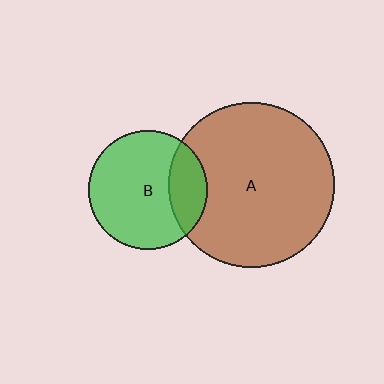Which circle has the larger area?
Circle A (brown).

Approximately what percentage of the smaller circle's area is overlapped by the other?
Approximately 25%.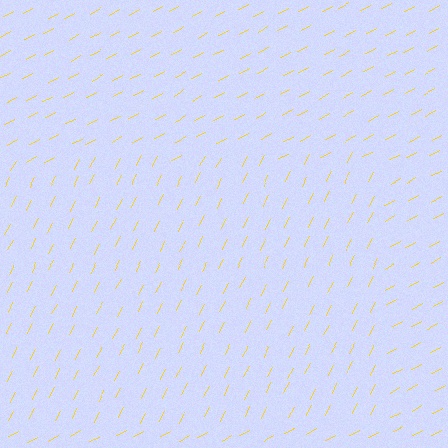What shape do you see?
I see a rectangle.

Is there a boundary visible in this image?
Yes, there is a texture boundary formed by a change in line orientation.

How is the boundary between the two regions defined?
The boundary is defined purely by a change in line orientation (approximately 35 degrees difference). All lines are the same color and thickness.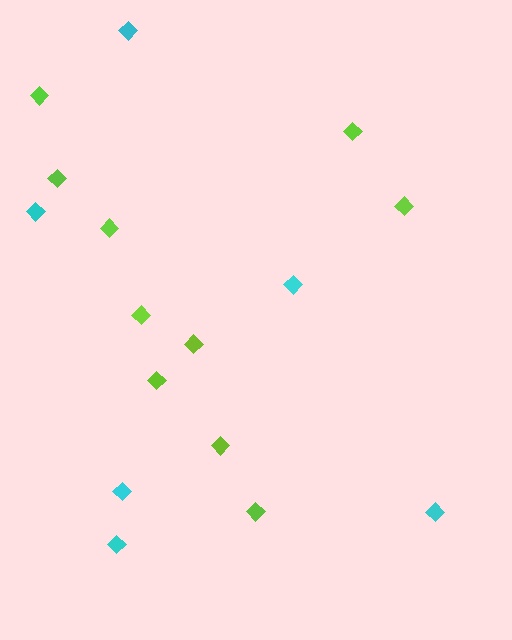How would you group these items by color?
There are 2 groups: one group of lime diamonds (10) and one group of cyan diamonds (6).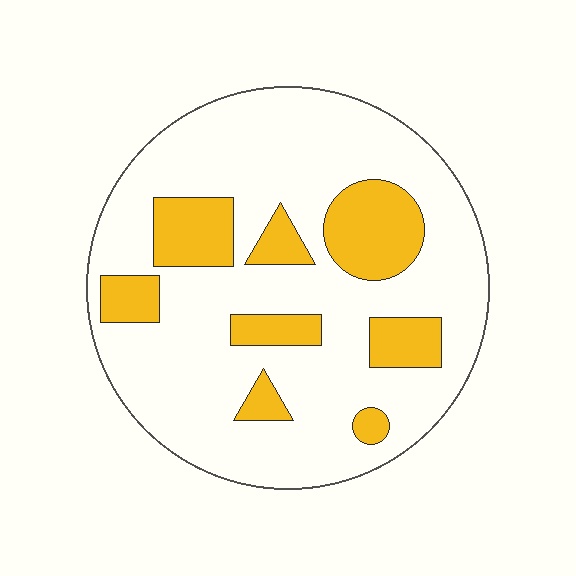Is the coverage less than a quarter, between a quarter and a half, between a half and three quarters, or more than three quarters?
Less than a quarter.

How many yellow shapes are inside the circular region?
8.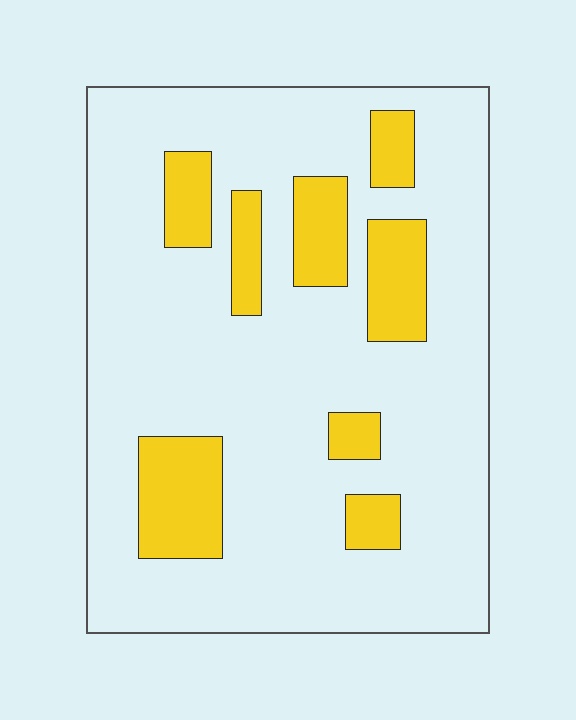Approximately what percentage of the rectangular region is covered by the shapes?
Approximately 20%.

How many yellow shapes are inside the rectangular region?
8.